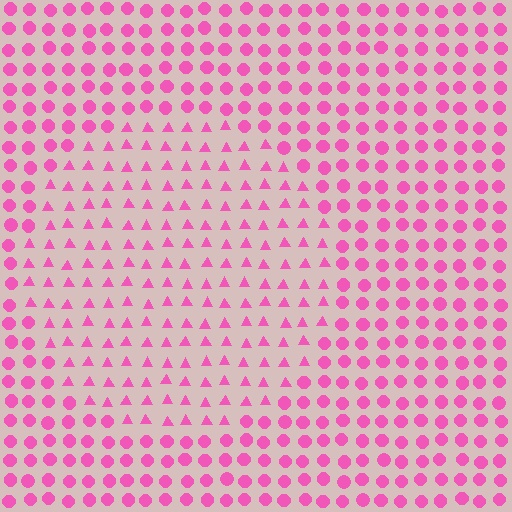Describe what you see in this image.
The image is filled with small pink elements arranged in a uniform grid. A circle-shaped region contains triangles, while the surrounding area contains circles. The boundary is defined purely by the change in element shape.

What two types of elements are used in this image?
The image uses triangles inside the circle region and circles outside it.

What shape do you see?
I see a circle.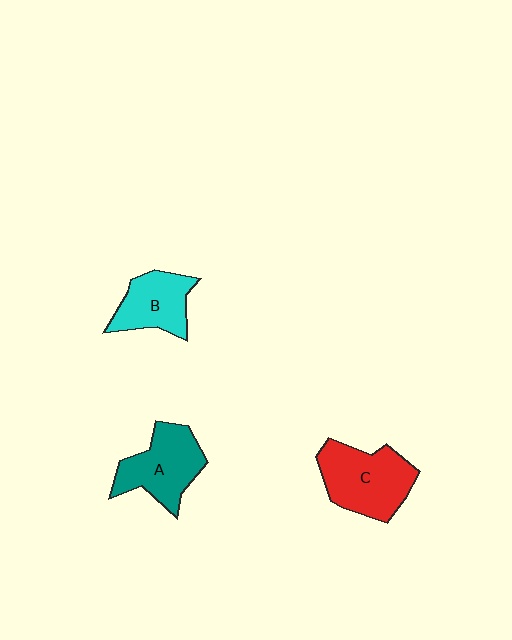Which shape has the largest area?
Shape C (red).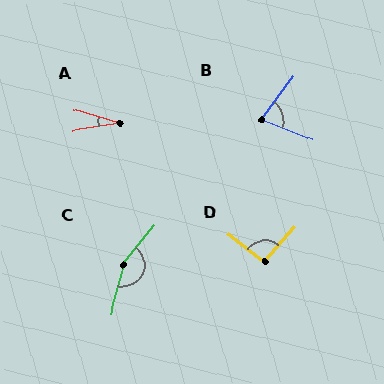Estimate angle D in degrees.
Approximately 93 degrees.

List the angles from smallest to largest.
A (26°), B (75°), D (93°), C (156°).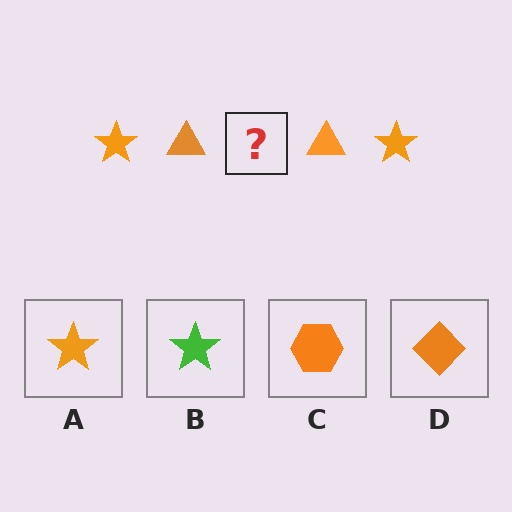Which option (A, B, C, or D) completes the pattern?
A.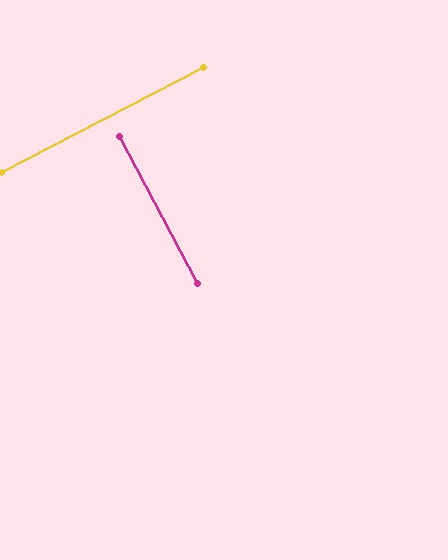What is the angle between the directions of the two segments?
Approximately 90 degrees.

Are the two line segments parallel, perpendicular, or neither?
Perpendicular — they meet at approximately 90°.